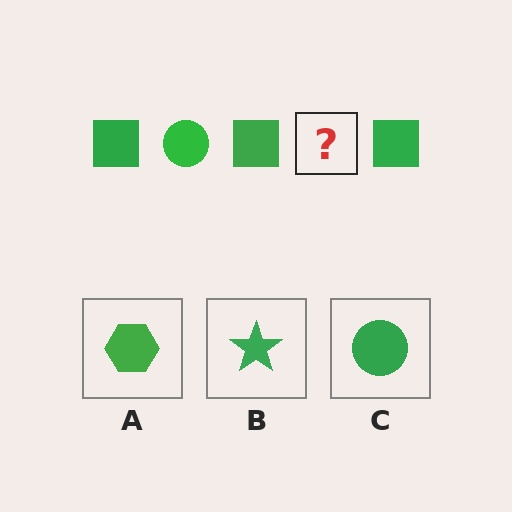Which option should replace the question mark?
Option C.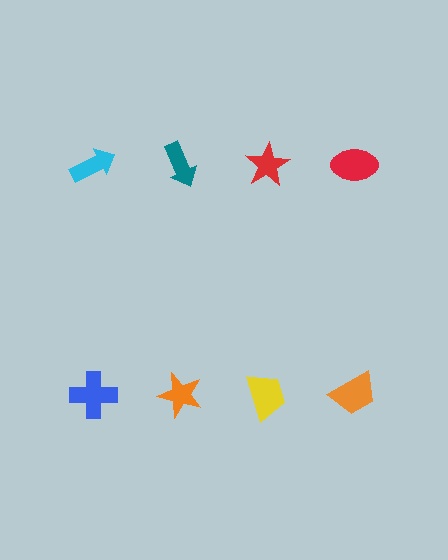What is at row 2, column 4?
An orange trapezoid.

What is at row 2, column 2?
An orange star.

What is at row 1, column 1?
A cyan arrow.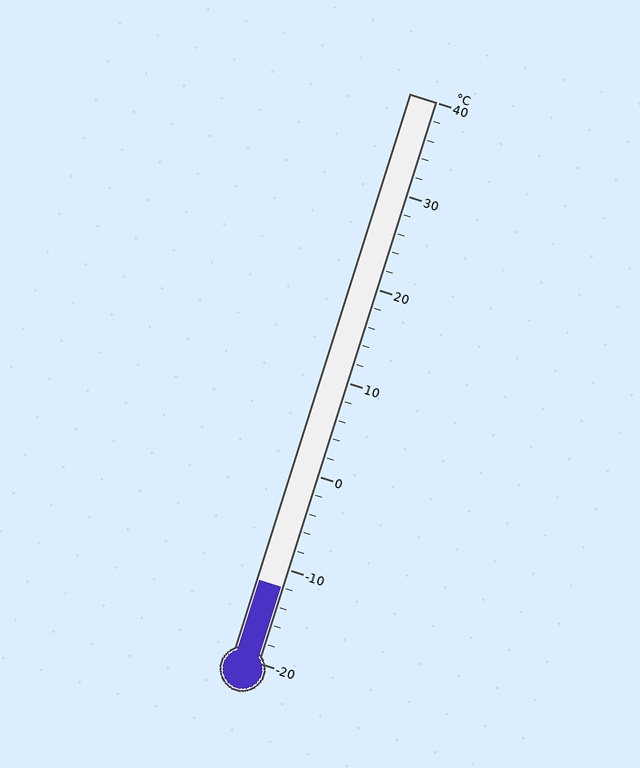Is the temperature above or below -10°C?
The temperature is below -10°C.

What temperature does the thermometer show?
The thermometer shows approximately -12°C.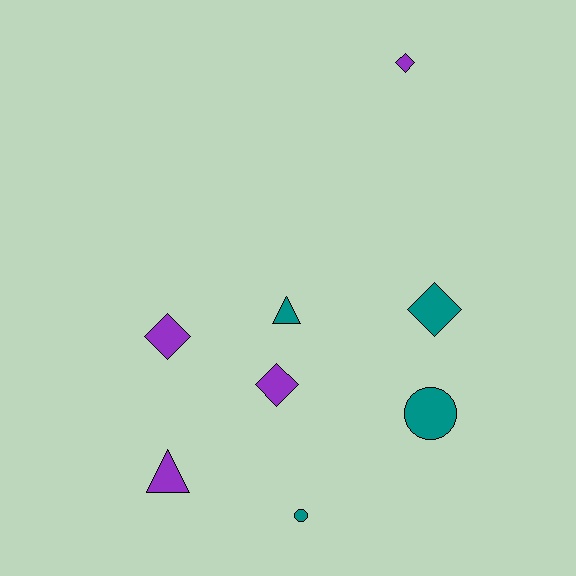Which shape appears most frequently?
Diamond, with 4 objects.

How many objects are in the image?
There are 8 objects.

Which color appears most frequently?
Purple, with 4 objects.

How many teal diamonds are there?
There is 1 teal diamond.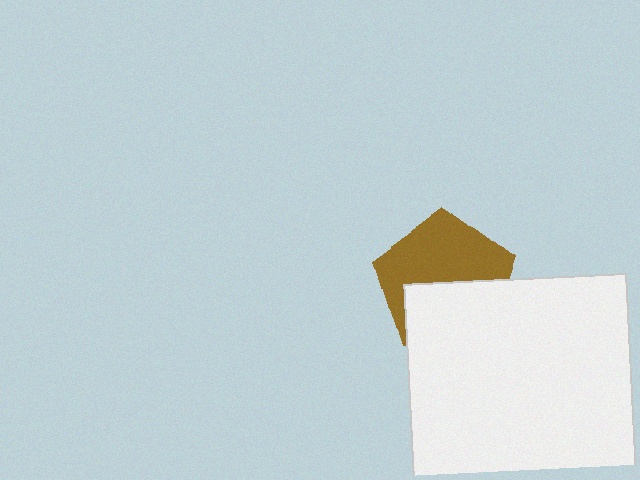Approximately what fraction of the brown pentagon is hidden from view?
Roughly 44% of the brown pentagon is hidden behind the white square.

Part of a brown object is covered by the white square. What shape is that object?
It is a pentagon.